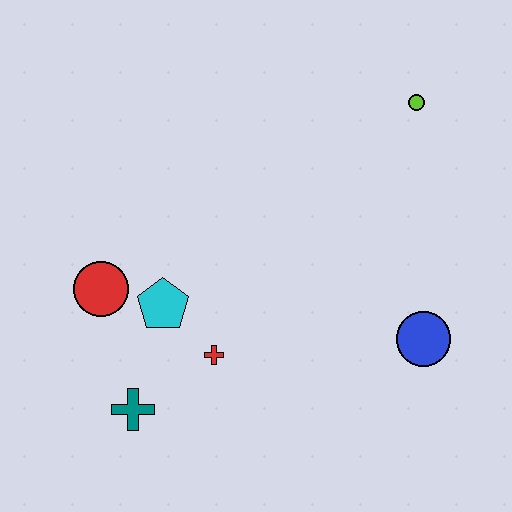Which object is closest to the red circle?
The cyan pentagon is closest to the red circle.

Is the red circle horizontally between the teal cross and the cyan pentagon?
No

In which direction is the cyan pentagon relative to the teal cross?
The cyan pentagon is above the teal cross.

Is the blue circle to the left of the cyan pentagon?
No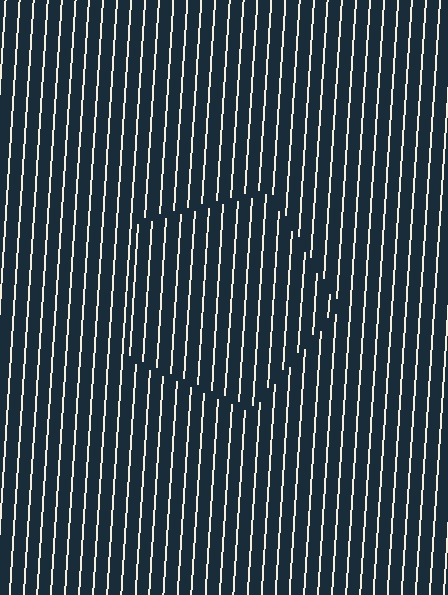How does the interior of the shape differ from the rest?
The interior of the shape contains the same grating, shifted by half a period — the contour is defined by the phase discontinuity where line-ends from the inner and outer gratings abut.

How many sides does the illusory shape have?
5 sides — the line-ends trace a pentagon.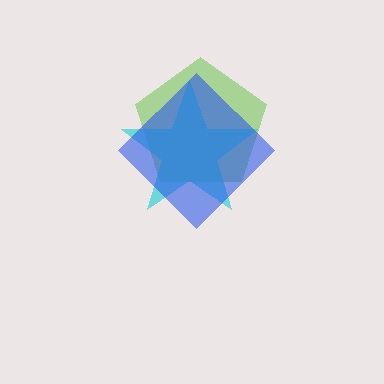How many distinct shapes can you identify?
There are 3 distinct shapes: a lime pentagon, a cyan star, a blue diamond.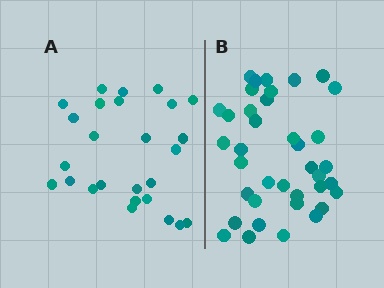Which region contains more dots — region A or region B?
Region B (the right region) has more dots.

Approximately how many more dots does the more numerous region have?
Region B has roughly 12 or so more dots than region A.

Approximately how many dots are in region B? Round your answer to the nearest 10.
About 40 dots. (The exact count is 38, which rounds to 40.)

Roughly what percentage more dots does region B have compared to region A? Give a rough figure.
About 45% more.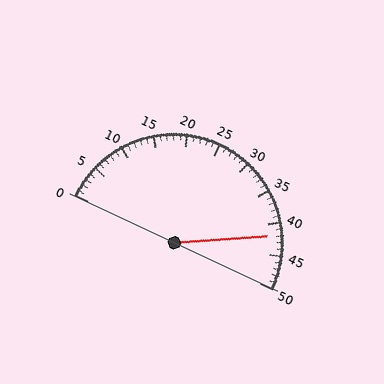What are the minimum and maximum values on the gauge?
The gauge ranges from 0 to 50.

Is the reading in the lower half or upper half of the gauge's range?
The reading is in the upper half of the range (0 to 50).